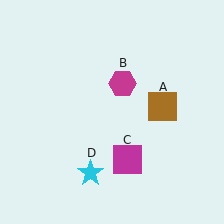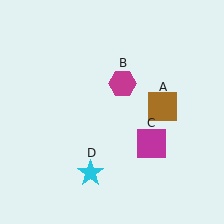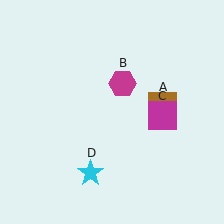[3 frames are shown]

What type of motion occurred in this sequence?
The magenta square (object C) rotated counterclockwise around the center of the scene.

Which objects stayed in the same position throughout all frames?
Brown square (object A) and magenta hexagon (object B) and cyan star (object D) remained stationary.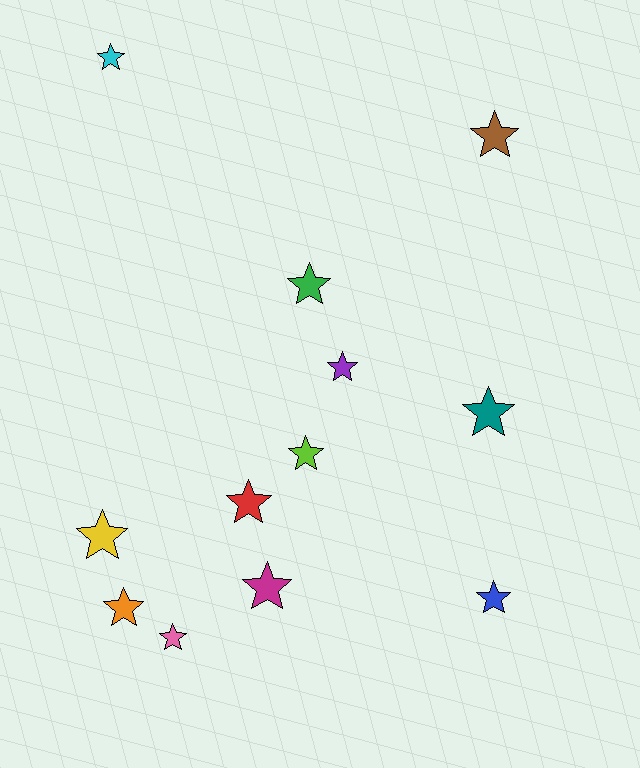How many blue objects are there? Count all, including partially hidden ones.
There is 1 blue object.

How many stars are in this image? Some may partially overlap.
There are 12 stars.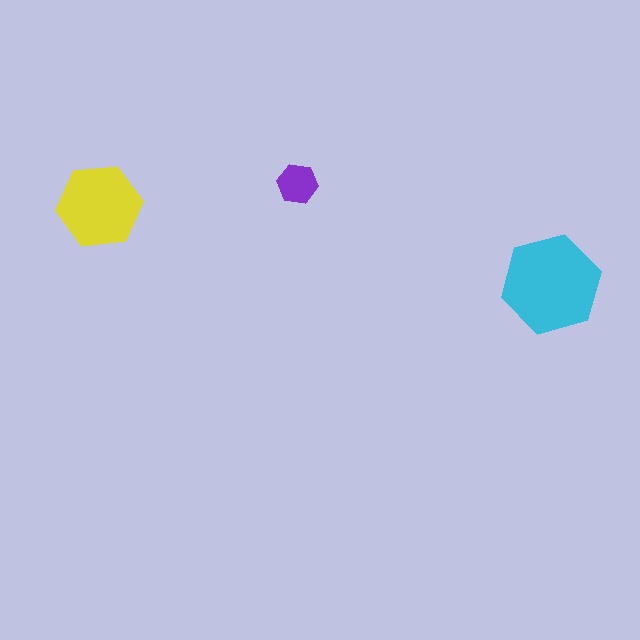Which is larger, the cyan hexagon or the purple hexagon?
The cyan one.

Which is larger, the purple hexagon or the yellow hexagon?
The yellow one.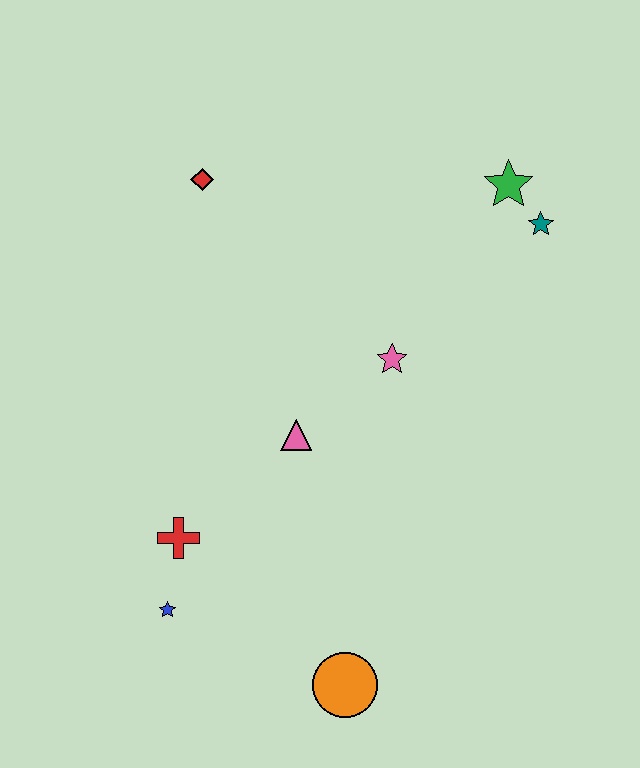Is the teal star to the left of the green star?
No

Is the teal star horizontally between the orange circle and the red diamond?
No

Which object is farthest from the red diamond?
The orange circle is farthest from the red diamond.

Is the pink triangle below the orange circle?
No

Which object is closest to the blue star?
The red cross is closest to the blue star.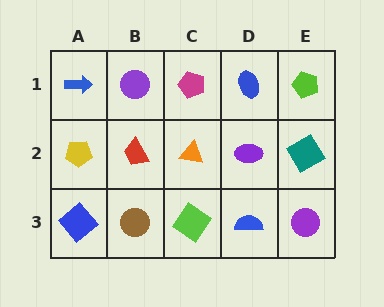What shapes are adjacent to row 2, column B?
A purple circle (row 1, column B), a brown circle (row 3, column B), a yellow pentagon (row 2, column A), an orange triangle (row 2, column C).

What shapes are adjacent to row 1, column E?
A teal diamond (row 2, column E), a blue ellipse (row 1, column D).